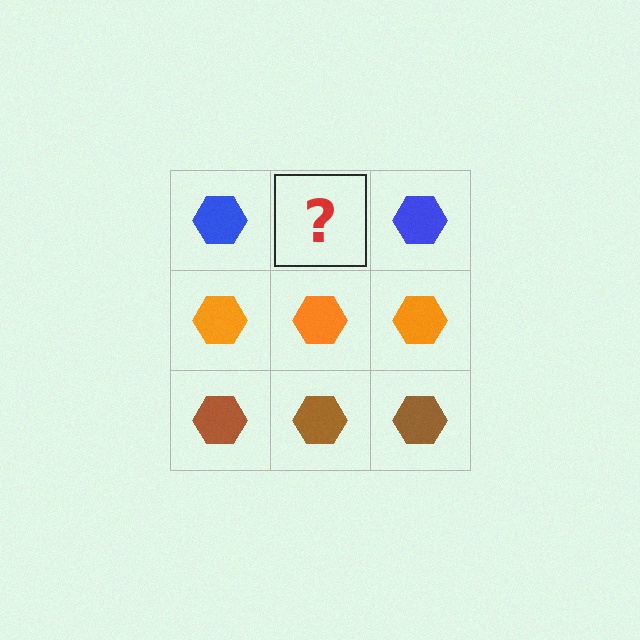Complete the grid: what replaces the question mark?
The question mark should be replaced with a blue hexagon.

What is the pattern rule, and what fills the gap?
The rule is that each row has a consistent color. The gap should be filled with a blue hexagon.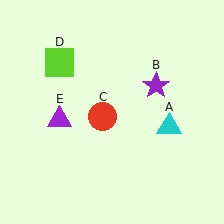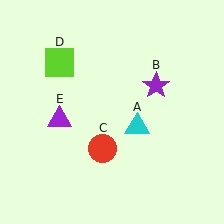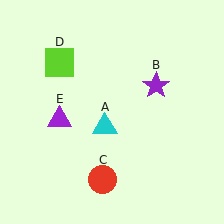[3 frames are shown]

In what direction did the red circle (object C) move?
The red circle (object C) moved down.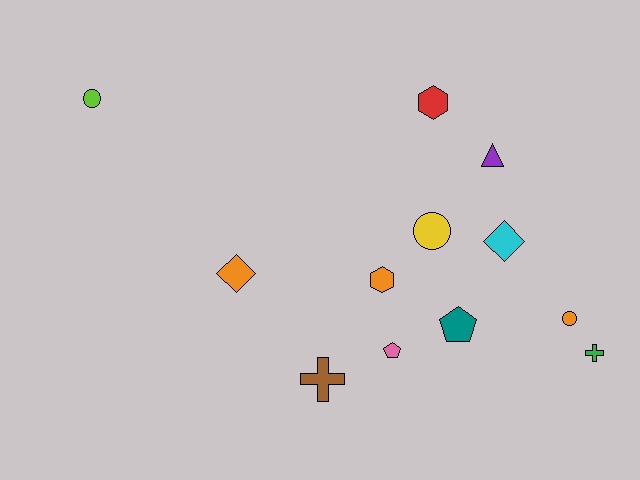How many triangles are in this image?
There is 1 triangle.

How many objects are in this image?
There are 12 objects.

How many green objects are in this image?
There is 1 green object.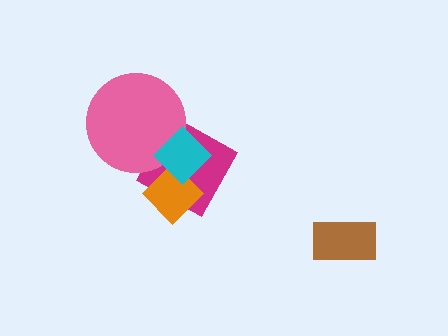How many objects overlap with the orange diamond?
2 objects overlap with the orange diamond.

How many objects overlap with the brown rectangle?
0 objects overlap with the brown rectangle.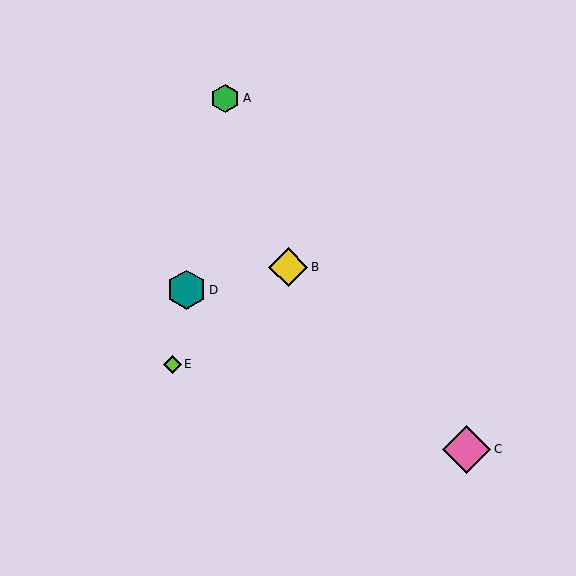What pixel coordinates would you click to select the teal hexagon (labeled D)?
Click at (186, 290) to select the teal hexagon D.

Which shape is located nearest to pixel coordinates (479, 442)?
The pink diamond (labeled C) at (466, 449) is nearest to that location.